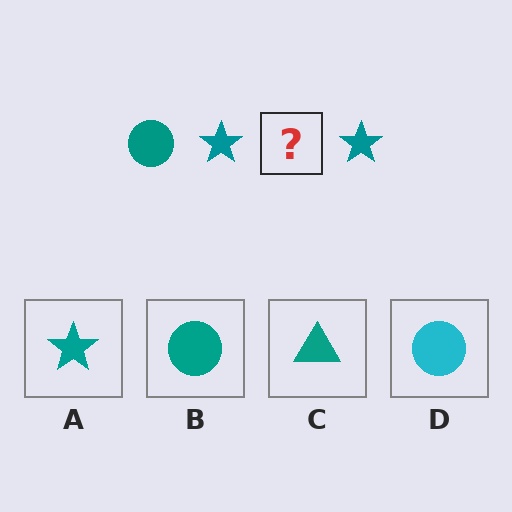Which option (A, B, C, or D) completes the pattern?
B.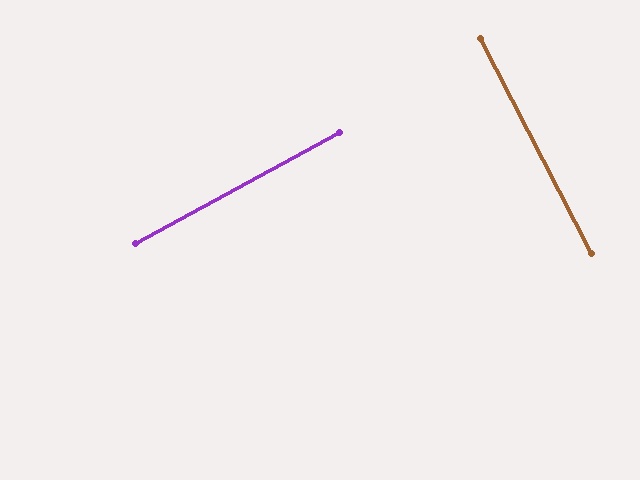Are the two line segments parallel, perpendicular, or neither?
Perpendicular — they meet at approximately 89°.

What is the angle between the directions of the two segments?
Approximately 89 degrees.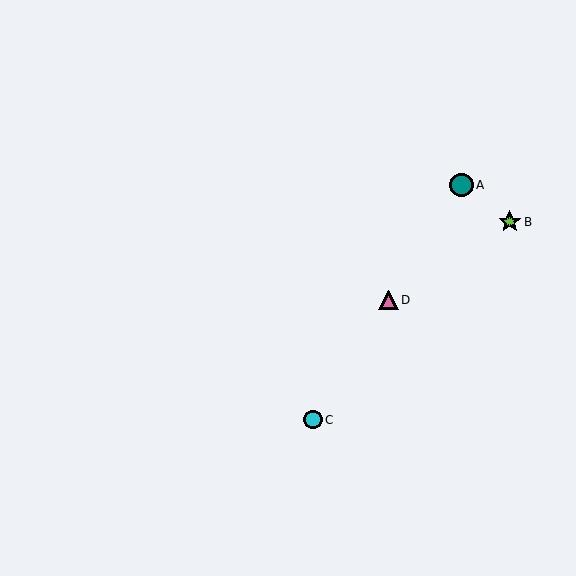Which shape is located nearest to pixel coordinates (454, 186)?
The teal circle (labeled A) at (462, 185) is nearest to that location.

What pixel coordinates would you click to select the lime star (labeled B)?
Click at (510, 222) to select the lime star B.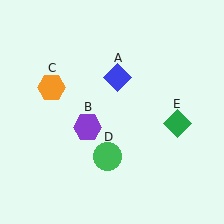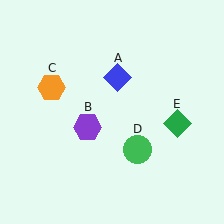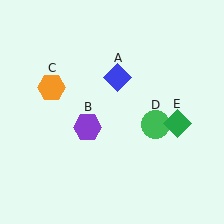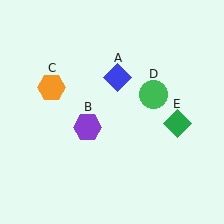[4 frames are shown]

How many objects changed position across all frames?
1 object changed position: green circle (object D).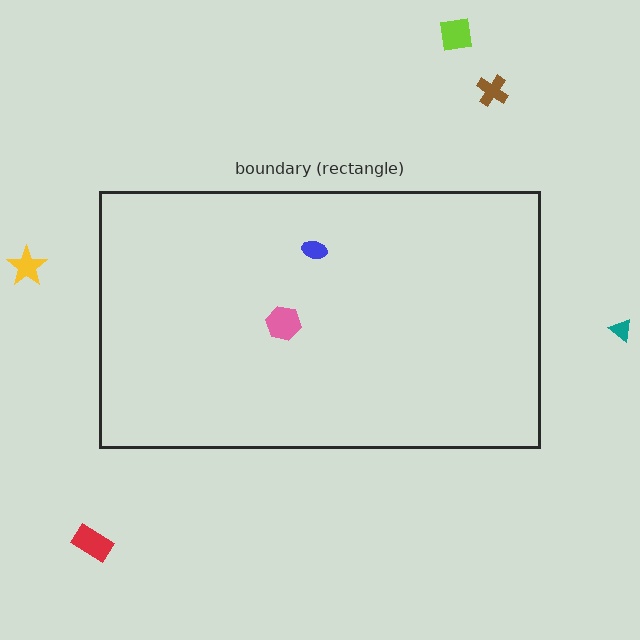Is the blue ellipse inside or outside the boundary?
Inside.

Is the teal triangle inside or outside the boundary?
Outside.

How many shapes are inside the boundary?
2 inside, 5 outside.